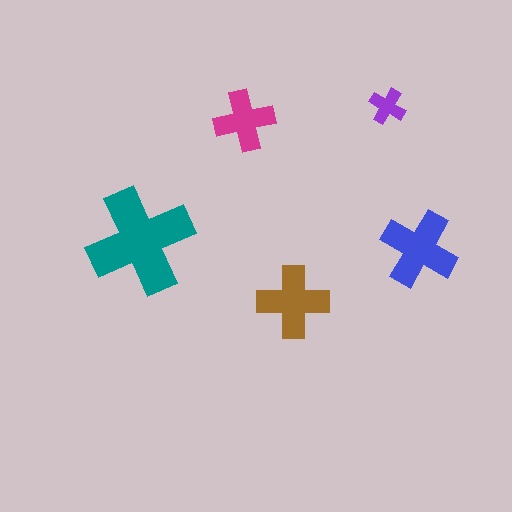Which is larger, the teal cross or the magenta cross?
The teal one.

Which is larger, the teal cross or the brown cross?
The teal one.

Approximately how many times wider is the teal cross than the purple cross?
About 3 times wider.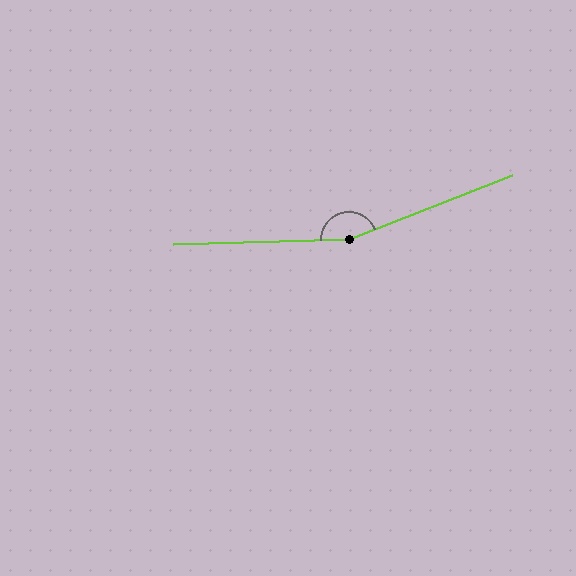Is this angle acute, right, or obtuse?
It is obtuse.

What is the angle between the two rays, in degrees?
Approximately 160 degrees.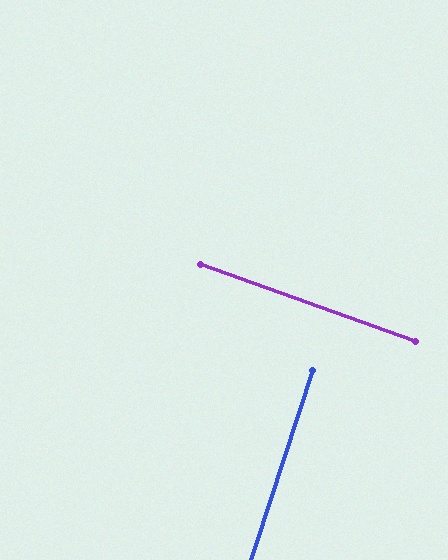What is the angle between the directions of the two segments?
Approximately 88 degrees.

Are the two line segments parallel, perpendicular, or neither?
Perpendicular — they meet at approximately 88°.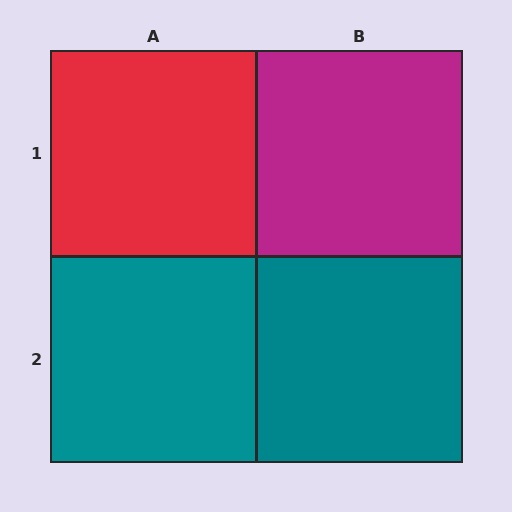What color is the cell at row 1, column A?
Red.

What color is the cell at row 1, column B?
Magenta.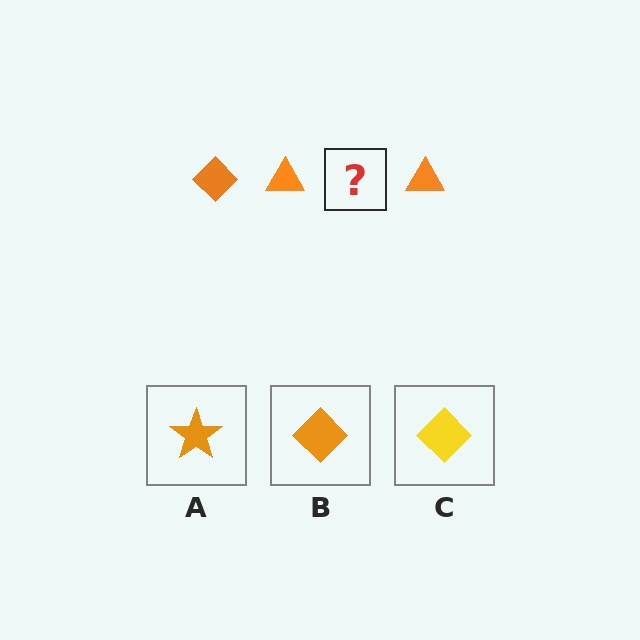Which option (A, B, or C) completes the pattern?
B.